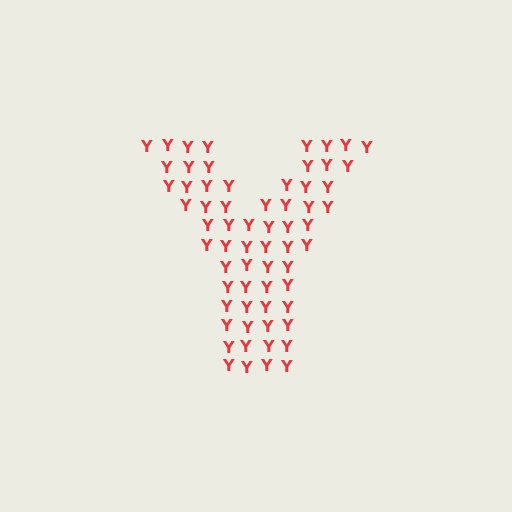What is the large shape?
The large shape is the letter Y.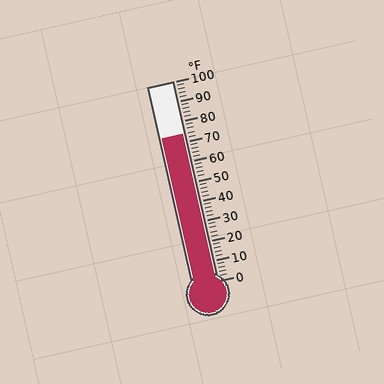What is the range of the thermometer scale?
The thermometer scale ranges from 0°F to 100°F.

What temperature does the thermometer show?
The thermometer shows approximately 74°F.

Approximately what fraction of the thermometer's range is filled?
The thermometer is filled to approximately 75% of its range.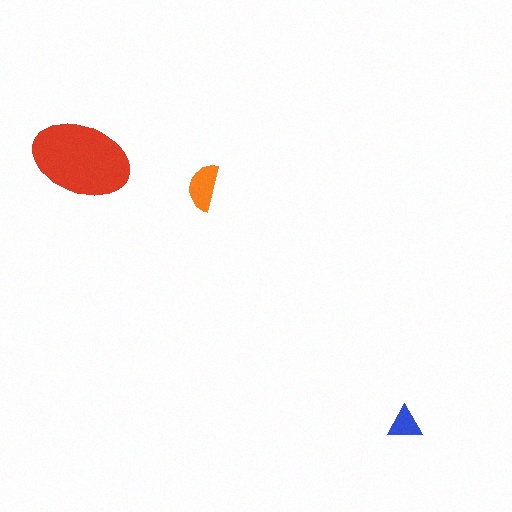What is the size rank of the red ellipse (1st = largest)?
1st.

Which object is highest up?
The red ellipse is topmost.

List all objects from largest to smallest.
The red ellipse, the orange semicircle, the blue triangle.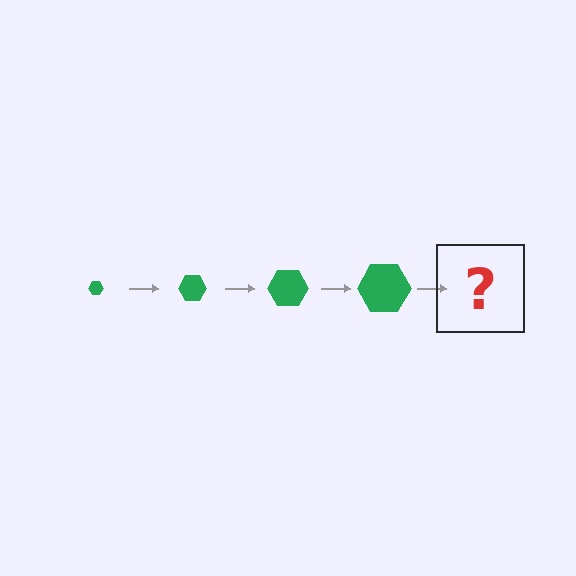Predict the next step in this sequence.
The next step is a green hexagon, larger than the previous one.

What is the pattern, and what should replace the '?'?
The pattern is that the hexagon gets progressively larger each step. The '?' should be a green hexagon, larger than the previous one.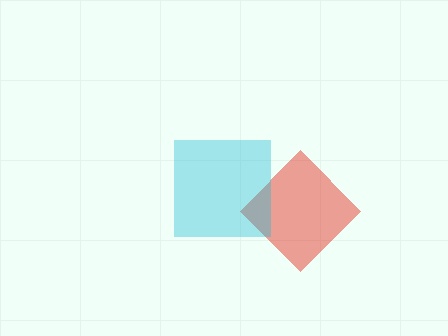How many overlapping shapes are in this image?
There are 2 overlapping shapes in the image.